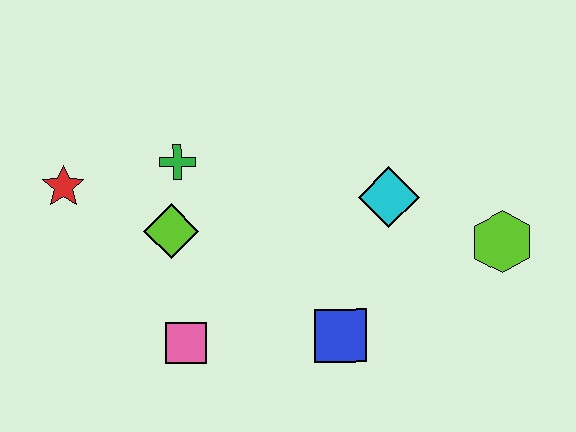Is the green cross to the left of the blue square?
Yes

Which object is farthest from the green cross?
The lime hexagon is farthest from the green cross.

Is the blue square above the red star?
No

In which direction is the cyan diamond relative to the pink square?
The cyan diamond is to the right of the pink square.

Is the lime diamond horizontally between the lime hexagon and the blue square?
No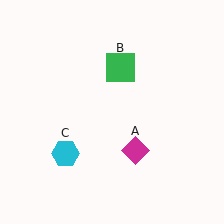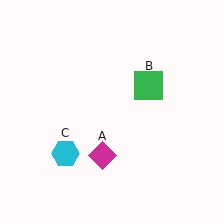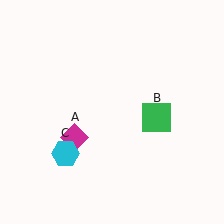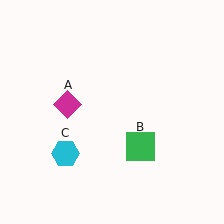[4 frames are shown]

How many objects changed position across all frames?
2 objects changed position: magenta diamond (object A), green square (object B).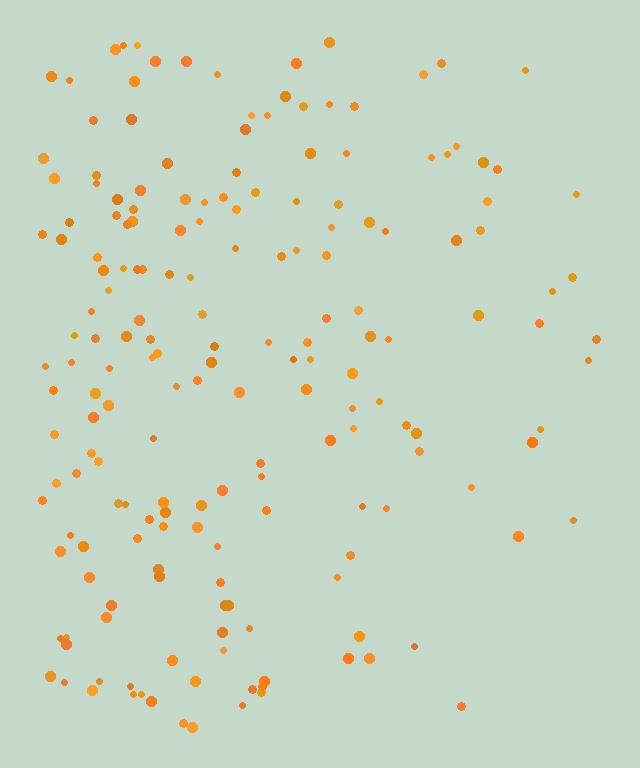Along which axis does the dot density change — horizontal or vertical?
Horizontal.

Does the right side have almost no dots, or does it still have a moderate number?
Still a moderate number, just noticeably fewer than the left.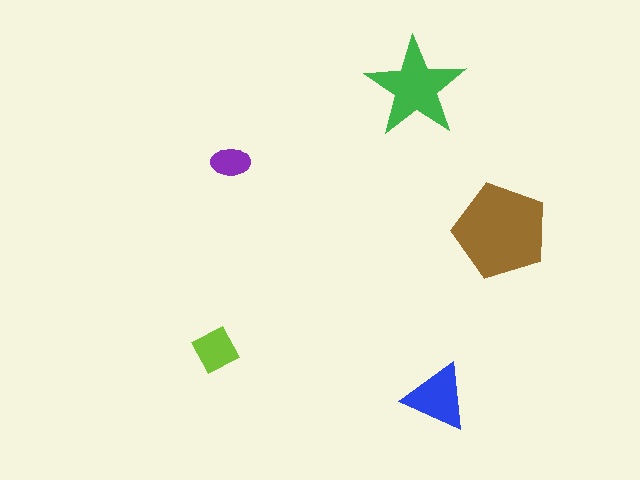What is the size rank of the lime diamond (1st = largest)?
4th.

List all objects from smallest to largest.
The purple ellipse, the lime diamond, the blue triangle, the green star, the brown pentagon.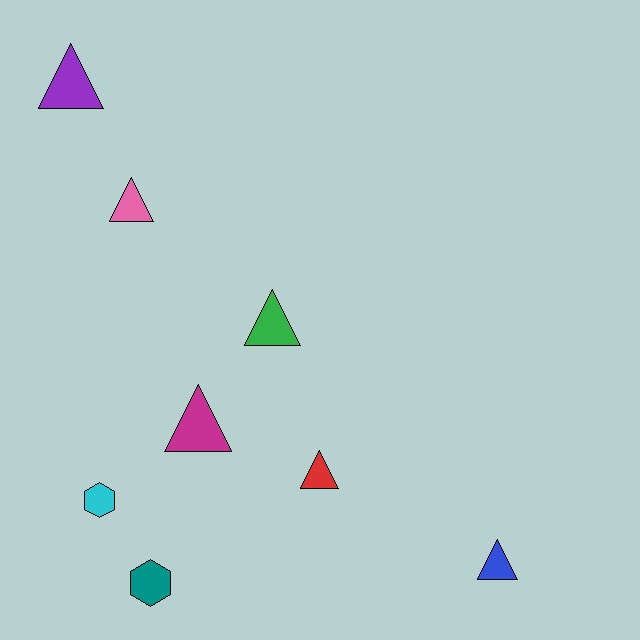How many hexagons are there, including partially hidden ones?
There are 2 hexagons.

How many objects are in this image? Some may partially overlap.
There are 8 objects.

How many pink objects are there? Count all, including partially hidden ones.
There is 1 pink object.